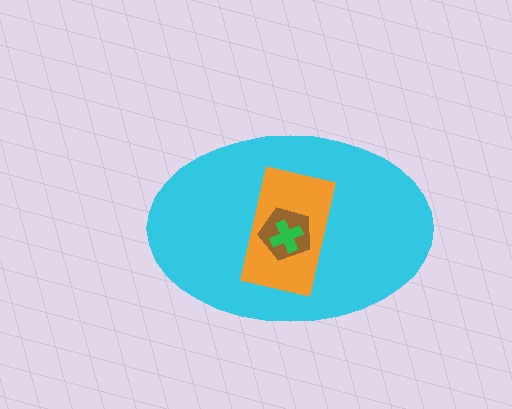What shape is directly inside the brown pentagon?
The green cross.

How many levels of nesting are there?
4.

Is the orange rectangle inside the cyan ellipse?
Yes.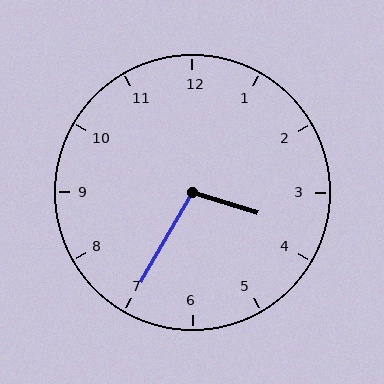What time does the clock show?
3:35.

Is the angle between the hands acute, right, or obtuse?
It is obtuse.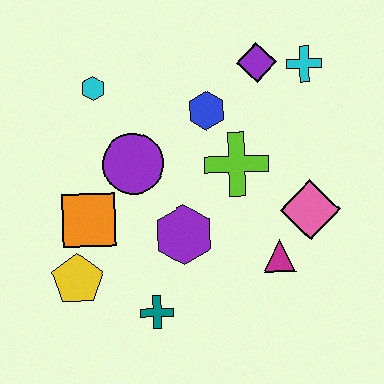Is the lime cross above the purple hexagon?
Yes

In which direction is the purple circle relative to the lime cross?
The purple circle is to the left of the lime cross.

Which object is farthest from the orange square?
The cyan cross is farthest from the orange square.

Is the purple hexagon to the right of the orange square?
Yes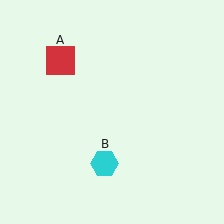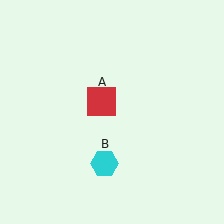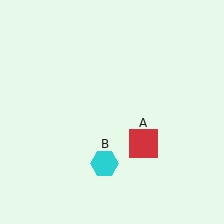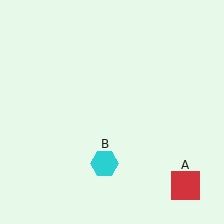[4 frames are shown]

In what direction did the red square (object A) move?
The red square (object A) moved down and to the right.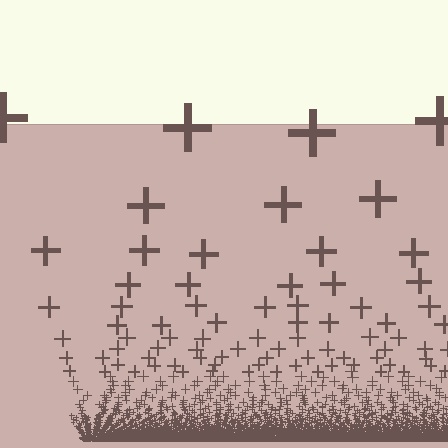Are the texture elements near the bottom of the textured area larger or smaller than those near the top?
Smaller. The gradient is inverted — elements near the bottom are smaller and denser.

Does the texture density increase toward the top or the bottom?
Density increases toward the bottom.